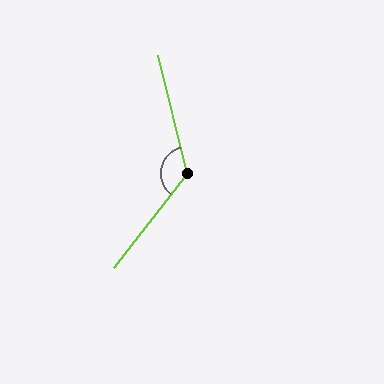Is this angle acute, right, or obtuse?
It is obtuse.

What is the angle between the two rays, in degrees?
Approximately 128 degrees.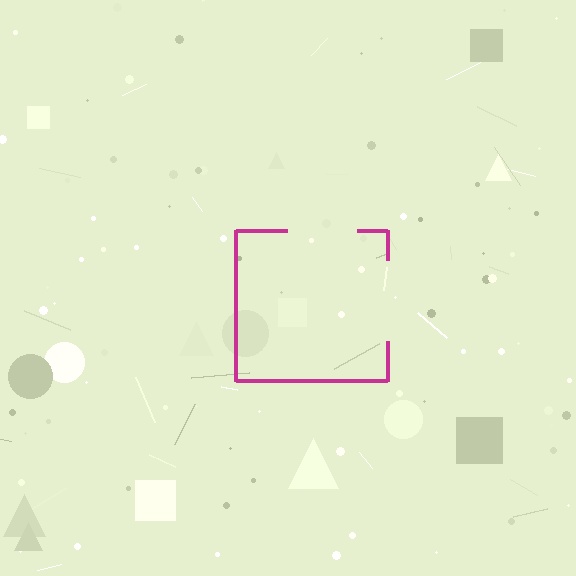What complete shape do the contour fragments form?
The contour fragments form a square.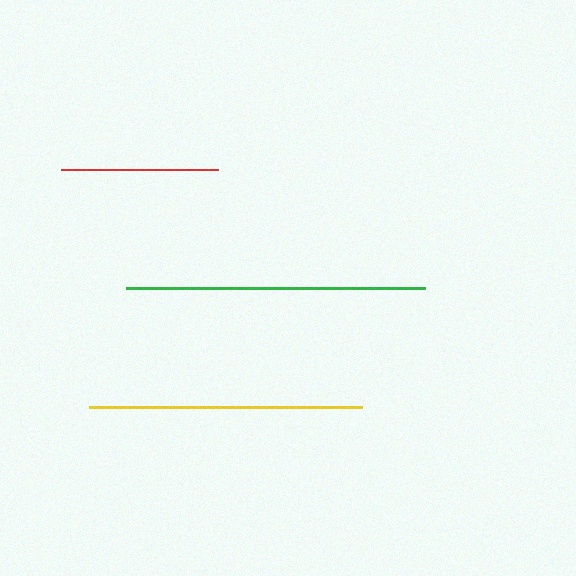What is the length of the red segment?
The red segment is approximately 158 pixels long.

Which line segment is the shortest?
The red line is the shortest at approximately 158 pixels.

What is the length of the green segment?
The green segment is approximately 299 pixels long.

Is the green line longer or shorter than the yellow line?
The green line is longer than the yellow line.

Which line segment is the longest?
The green line is the longest at approximately 299 pixels.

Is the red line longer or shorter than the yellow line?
The yellow line is longer than the red line.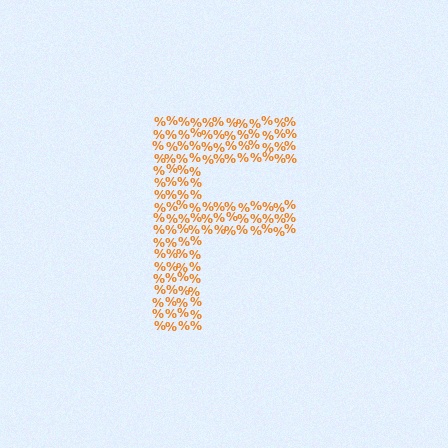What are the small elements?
The small elements are percent signs.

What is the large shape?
The large shape is the letter F.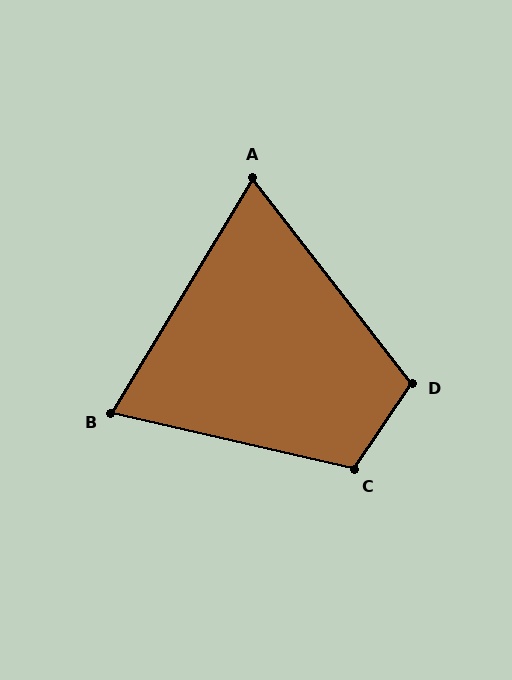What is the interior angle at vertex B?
Approximately 72 degrees (acute).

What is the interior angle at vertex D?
Approximately 108 degrees (obtuse).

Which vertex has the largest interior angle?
C, at approximately 111 degrees.